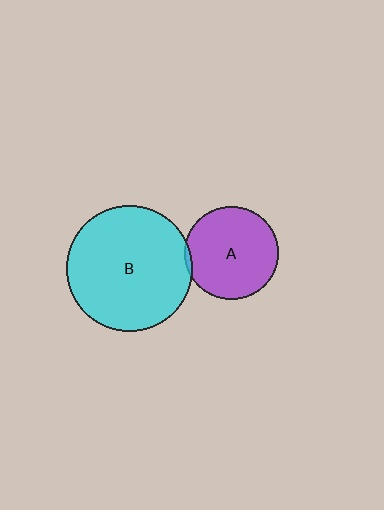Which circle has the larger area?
Circle B (cyan).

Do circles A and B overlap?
Yes.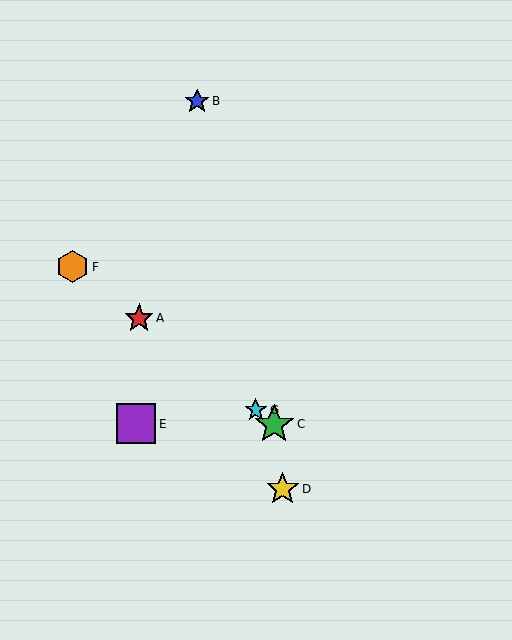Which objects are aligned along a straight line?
Objects A, C, F, G are aligned along a straight line.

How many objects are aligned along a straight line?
4 objects (A, C, F, G) are aligned along a straight line.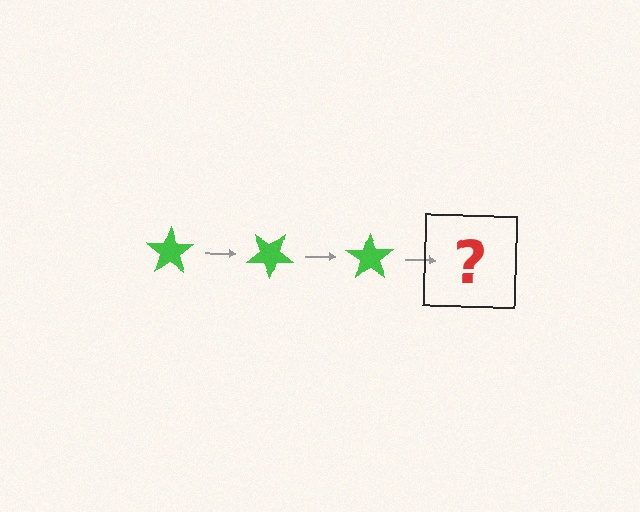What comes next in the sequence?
The next element should be a green star rotated 105 degrees.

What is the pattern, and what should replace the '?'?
The pattern is that the star rotates 35 degrees each step. The '?' should be a green star rotated 105 degrees.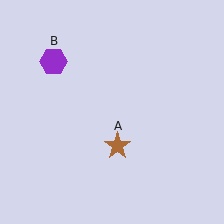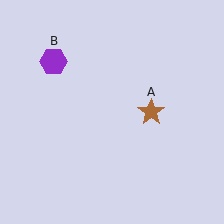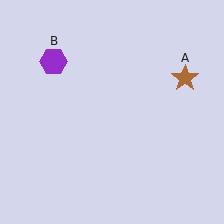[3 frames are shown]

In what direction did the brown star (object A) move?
The brown star (object A) moved up and to the right.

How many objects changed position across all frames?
1 object changed position: brown star (object A).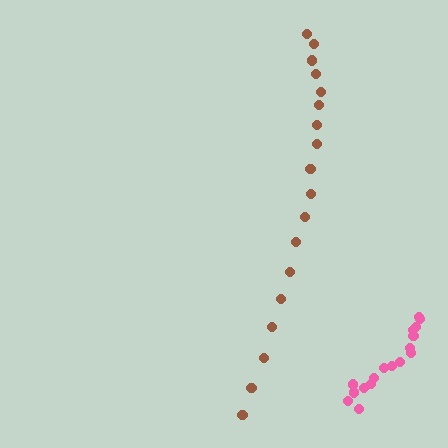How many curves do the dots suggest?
There are 2 distinct paths.